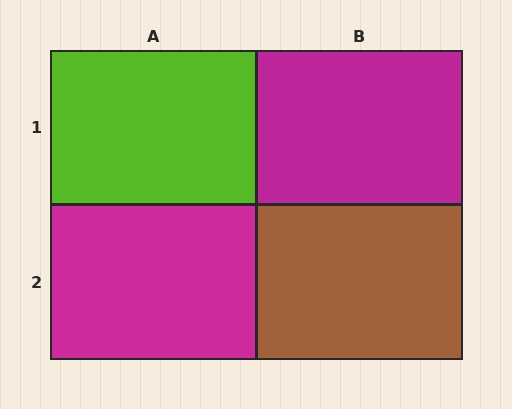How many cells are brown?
1 cell is brown.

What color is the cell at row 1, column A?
Lime.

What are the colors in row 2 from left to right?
Magenta, brown.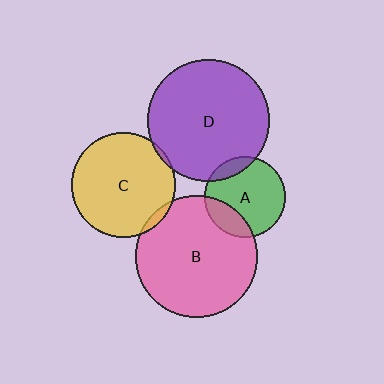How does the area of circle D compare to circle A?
Approximately 2.3 times.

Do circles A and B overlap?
Yes.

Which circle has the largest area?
Circle D (purple).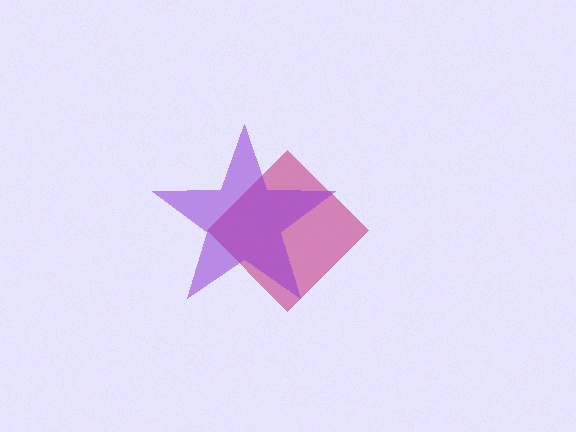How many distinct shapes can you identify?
There are 2 distinct shapes: a magenta diamond, a purple star.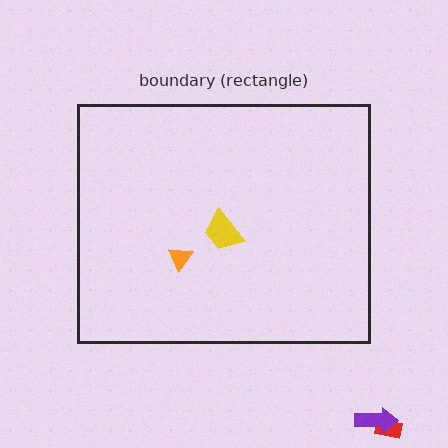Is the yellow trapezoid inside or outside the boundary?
Inside.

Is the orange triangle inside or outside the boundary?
Inside.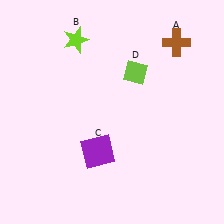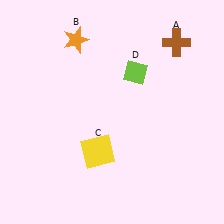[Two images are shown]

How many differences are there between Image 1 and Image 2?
There are 2 differences between the two images.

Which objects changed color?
B changed from lime to orange. C changed from purple to yellow.